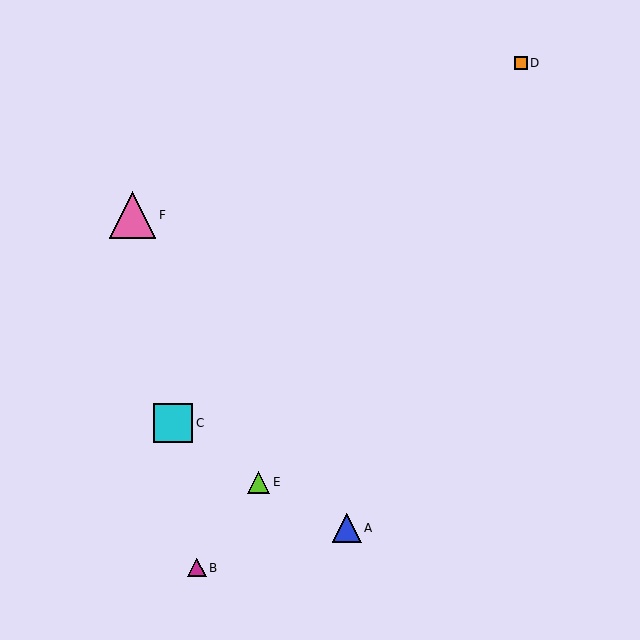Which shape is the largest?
The pink triangle (labeled F) is the largest.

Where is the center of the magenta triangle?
The center of the magenta triangle is at (197, 568).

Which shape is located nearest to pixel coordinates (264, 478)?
The lime triangle (labeled E) at (259, 482) is nearest to that location.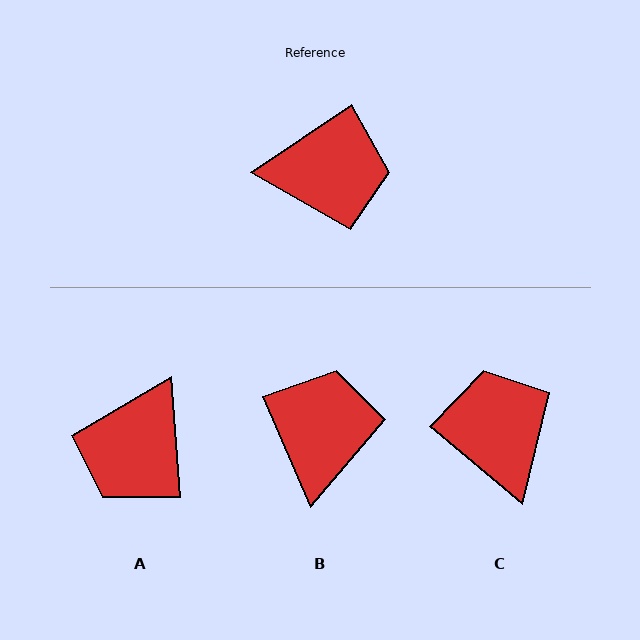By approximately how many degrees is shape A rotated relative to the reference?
Approximately 119 degrees clockwise.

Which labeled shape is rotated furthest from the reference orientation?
A, about 119 degrees away.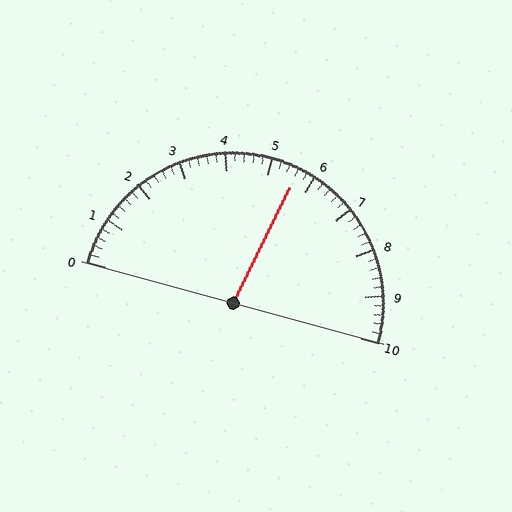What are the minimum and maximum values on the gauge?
The gauge ranges from 0 to 10.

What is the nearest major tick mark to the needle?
The nearest major tick mark is 6.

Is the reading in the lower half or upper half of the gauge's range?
The reading is in the upper half of the range (0 to 10).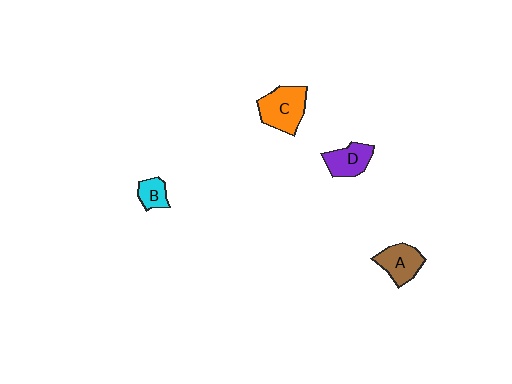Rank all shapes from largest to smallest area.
From largest to smallest: C (orange), A (brown), D (purple), B (cyan).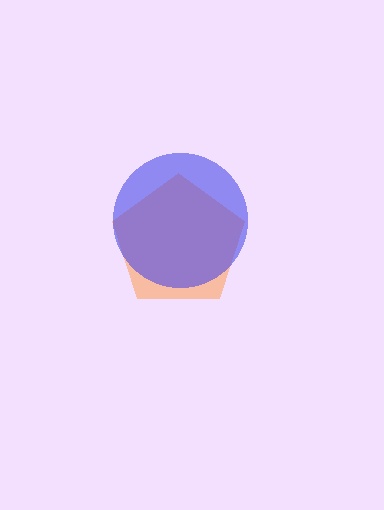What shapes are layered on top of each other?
The layered shapes are: an orange pentagon, a blue circle.